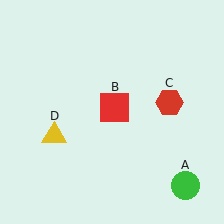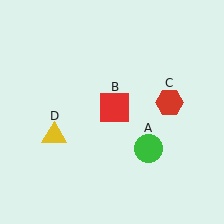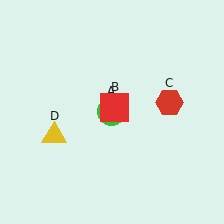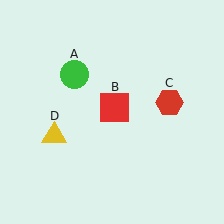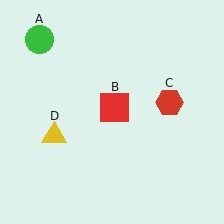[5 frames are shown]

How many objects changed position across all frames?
1 object changed position: green circle (object A).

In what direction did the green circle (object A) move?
The green circle (object A) moved up and to the left.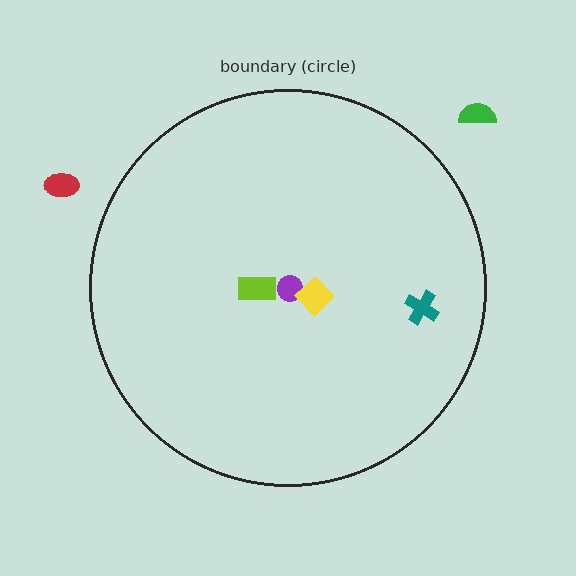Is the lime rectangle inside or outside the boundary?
Inside.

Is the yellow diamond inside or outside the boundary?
Inside.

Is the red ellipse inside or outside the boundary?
Outside.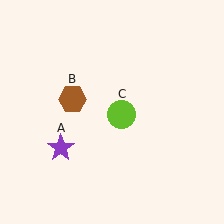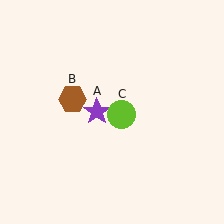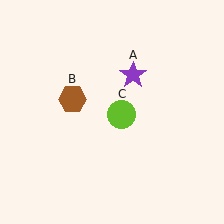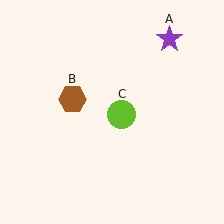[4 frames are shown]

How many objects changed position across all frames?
1 object changed position: purple star (object A).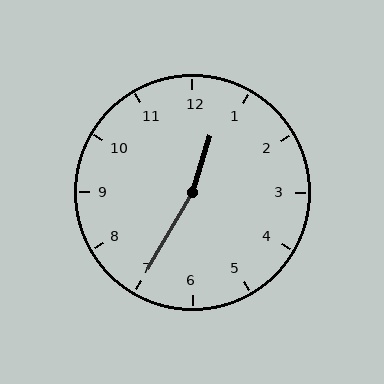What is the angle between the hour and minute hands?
Approximately 168 degrees.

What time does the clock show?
12:35.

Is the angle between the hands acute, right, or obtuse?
It is obtuse.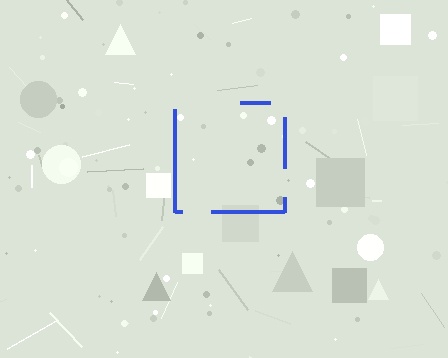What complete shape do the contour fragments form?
The contour fragments form a square.